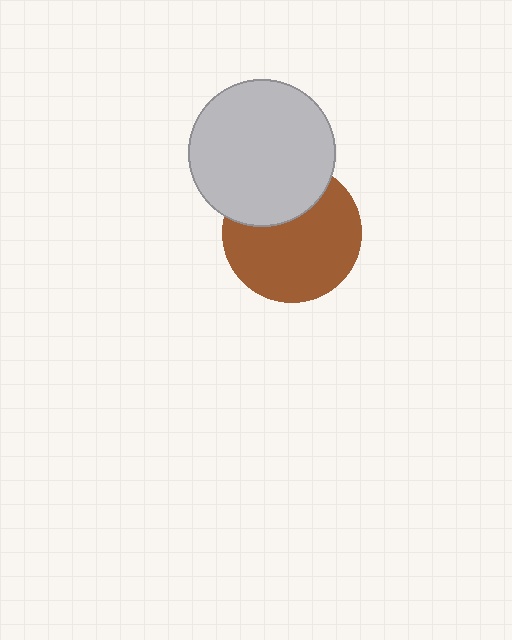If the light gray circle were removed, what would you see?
You would see the complete brown circle.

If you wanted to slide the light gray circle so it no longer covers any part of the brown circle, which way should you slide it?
Slide it up — that is the most direct way to separate the two shapes.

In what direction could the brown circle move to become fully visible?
The brown circle could move down. That would shift it out from behind the light gray circle entirely.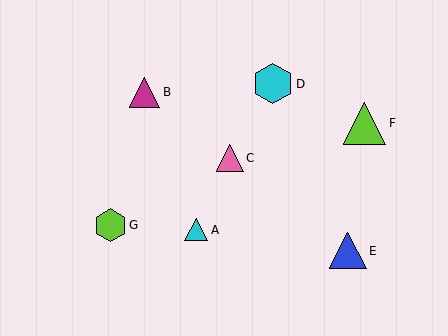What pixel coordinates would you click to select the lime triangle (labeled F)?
Click at (364, 123) to select the lime triangle F.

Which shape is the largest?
The lime triangle (labeled F) is the largest.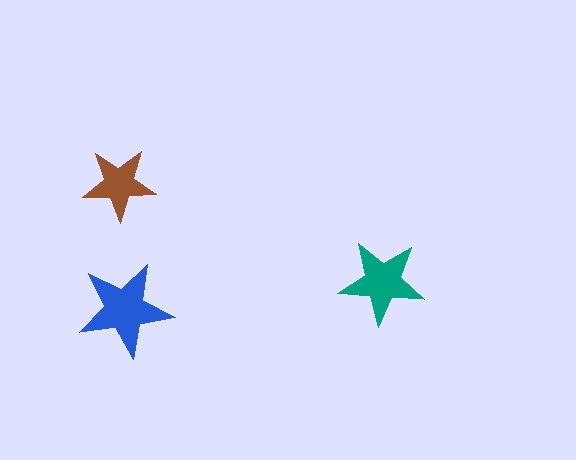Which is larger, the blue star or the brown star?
The blue one.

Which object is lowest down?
The blue star is bottommost.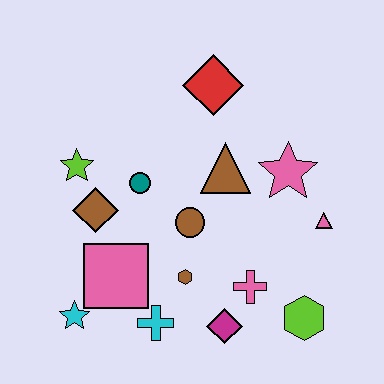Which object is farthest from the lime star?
The lime hexagon is farthest from the lime star.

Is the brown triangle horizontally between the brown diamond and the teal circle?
No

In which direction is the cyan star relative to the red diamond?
The cyan star is below the red diamond.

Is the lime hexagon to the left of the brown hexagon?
No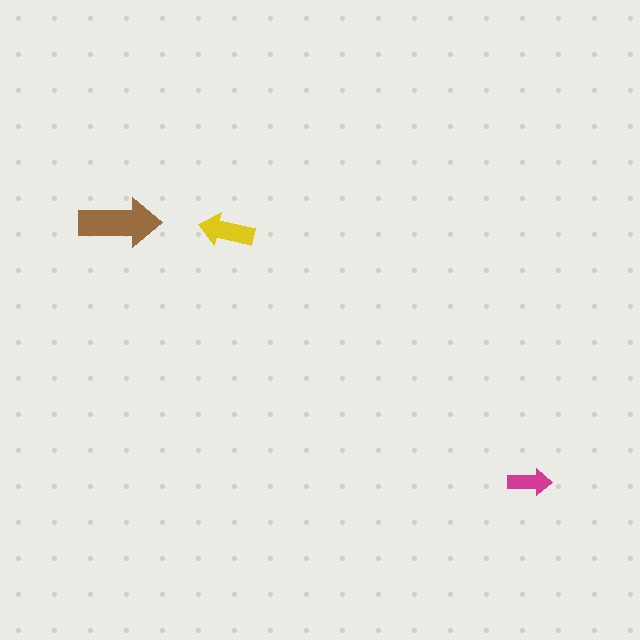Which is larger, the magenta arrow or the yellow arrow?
The yellow one.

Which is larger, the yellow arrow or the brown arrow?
The brown one.